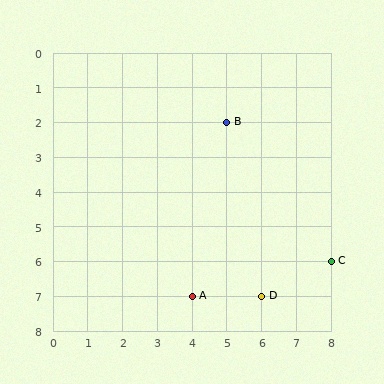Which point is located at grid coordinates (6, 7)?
Point D is at (6, 7).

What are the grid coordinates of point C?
Point C is at grid coordinates (8, 6).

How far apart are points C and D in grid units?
Points C and D are 2 columns and 1 row apart (about 2.2 grid units diagonally).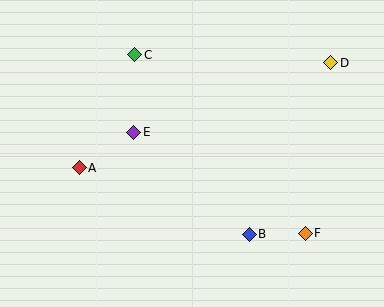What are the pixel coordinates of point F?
Point F is at (305, 233).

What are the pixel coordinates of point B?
Point B is at (249, 234).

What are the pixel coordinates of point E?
Point E is at (134, 132).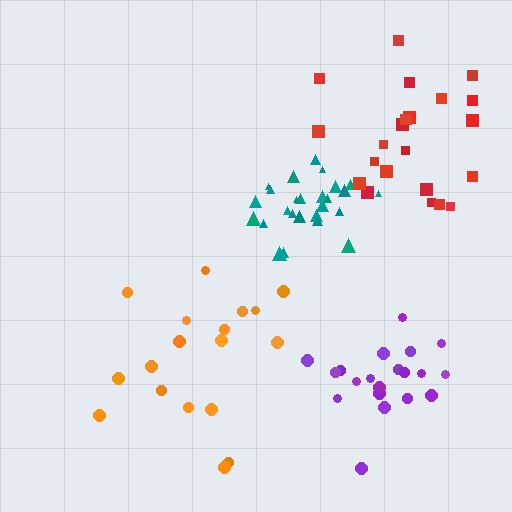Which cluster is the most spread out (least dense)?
Orange.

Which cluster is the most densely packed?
Teal.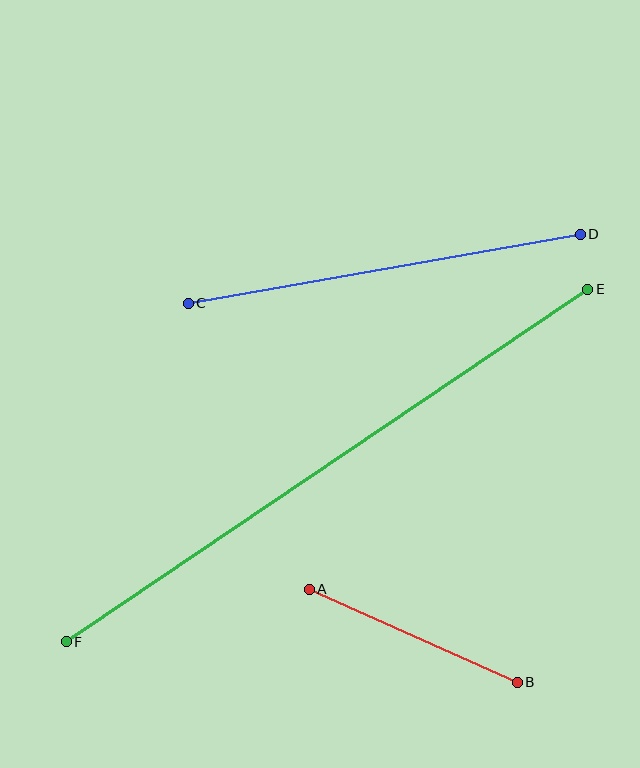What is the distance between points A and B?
The distance is approximately 228 pixels.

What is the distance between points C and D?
The distance is approximately 398 pixels.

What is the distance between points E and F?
The distance is approximately 629 pixels.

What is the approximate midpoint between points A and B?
The midpoint is at approximately (413, 636) pixels.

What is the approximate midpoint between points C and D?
The midpoint is at approximately (384, 269) pixels.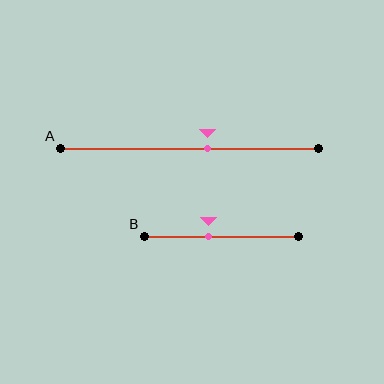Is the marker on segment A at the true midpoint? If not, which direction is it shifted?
No, the marker on segment A is shifted to the right by about 7% of the segment length.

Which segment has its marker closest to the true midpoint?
Segment A has its marker closest to the true midpoint.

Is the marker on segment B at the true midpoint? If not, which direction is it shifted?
No, the marker on segment B is shifted to the left by about 8% of the segment length.